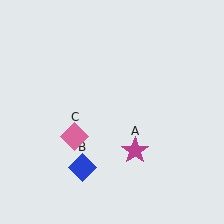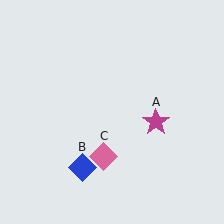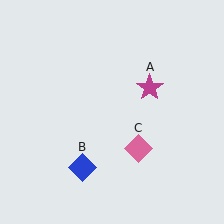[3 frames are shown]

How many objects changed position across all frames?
2 objects changed position: magenta star (object A), pink diamond (object C).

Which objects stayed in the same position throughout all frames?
Blue diamond (object B) remained stationary.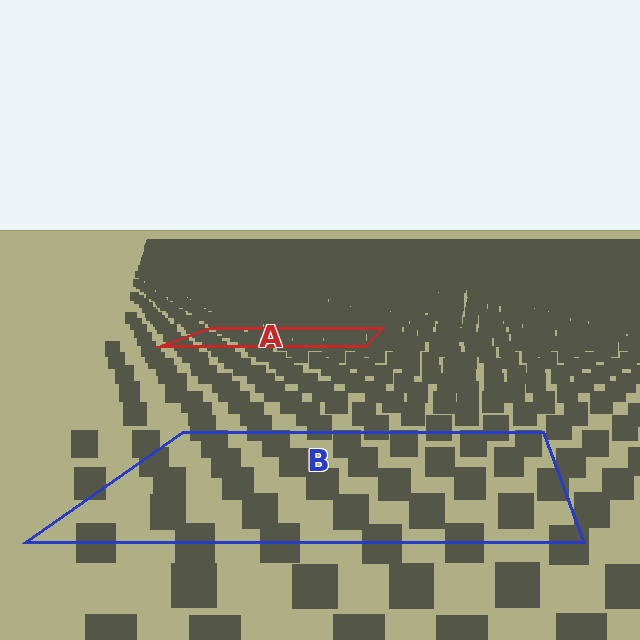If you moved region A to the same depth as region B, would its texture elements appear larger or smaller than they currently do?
They would appear larger. At a closer depth, the same texture elements are projected at a bigger on-screen size.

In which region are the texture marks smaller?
The texture marks are smaller in region A, because it is farther away.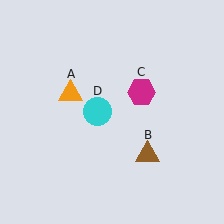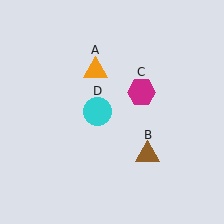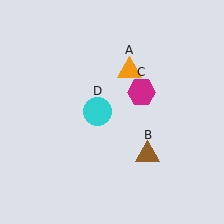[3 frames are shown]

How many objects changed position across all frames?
1 object changed position: orange triangle (object A).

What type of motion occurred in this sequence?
The orange triangle (object A) rotated clockwise around the center of the scene.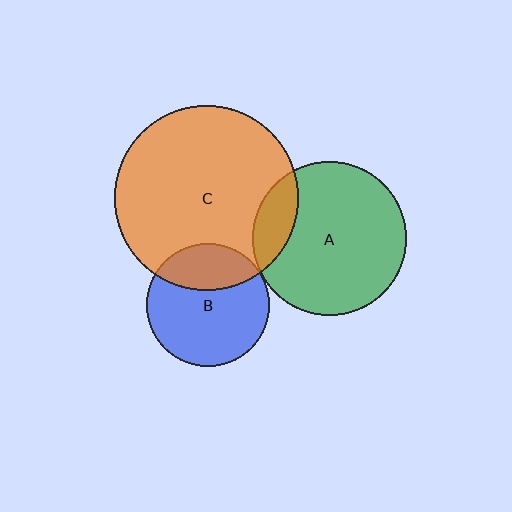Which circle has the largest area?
Circle C (orange).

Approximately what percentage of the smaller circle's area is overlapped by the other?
Approximately 15%.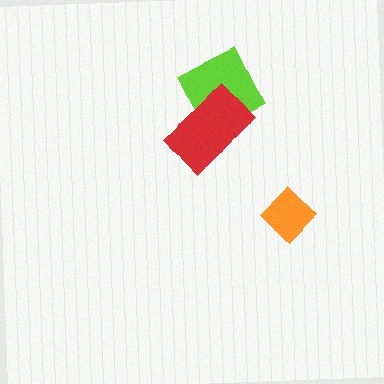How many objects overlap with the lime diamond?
1 object overlaps with the lime diamond.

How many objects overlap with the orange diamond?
0 objects overlap with the orange diamond.